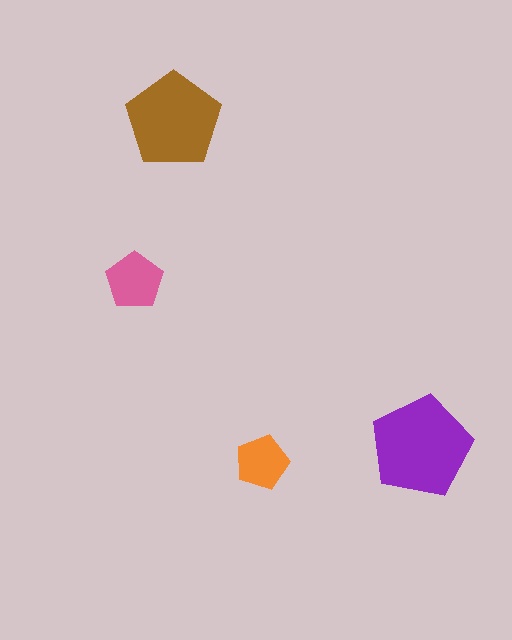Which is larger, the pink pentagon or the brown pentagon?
The brown one.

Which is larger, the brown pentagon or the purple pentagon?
The purple one.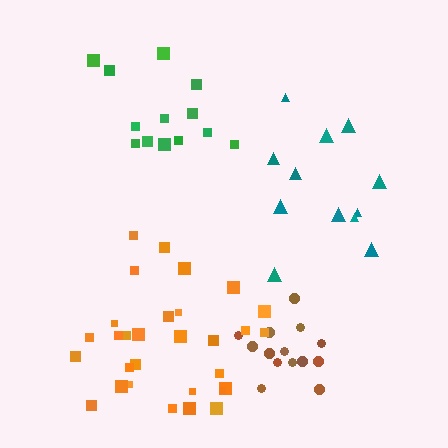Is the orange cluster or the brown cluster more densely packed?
Brown.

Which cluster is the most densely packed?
Brown.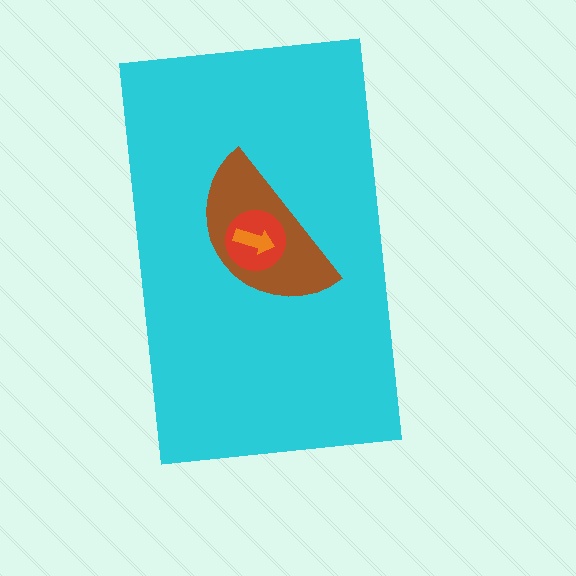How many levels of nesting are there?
4.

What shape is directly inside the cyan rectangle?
The brown semicircle.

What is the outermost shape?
The cyan rectangle.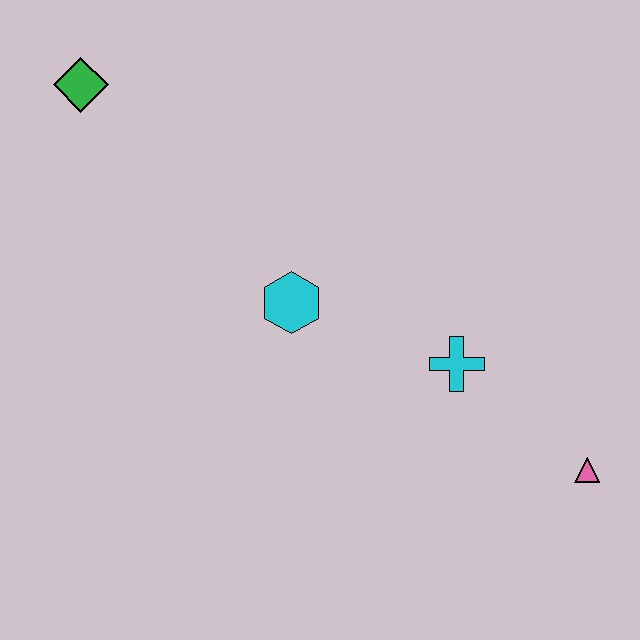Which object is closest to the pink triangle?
The cyan cross is closest to the pink triangle.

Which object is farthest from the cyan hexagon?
The pink triangle is farthest from the cyan hexagon.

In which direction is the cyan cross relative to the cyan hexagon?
The cyan cross is to the right of the cyan hexagon.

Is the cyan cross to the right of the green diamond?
Yes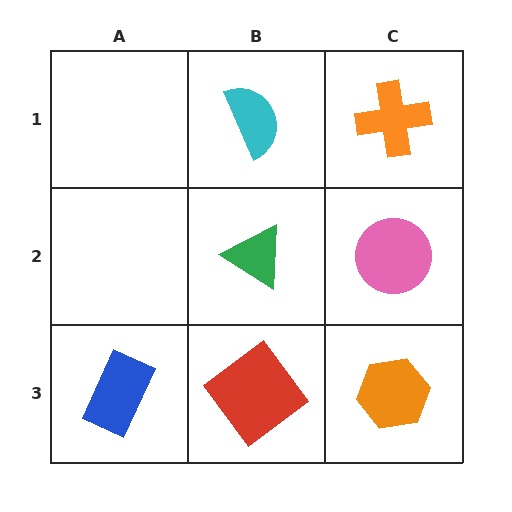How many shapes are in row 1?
2 shapes.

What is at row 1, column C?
An orange cross.